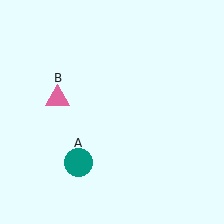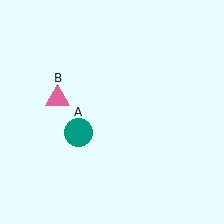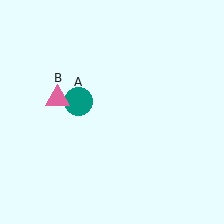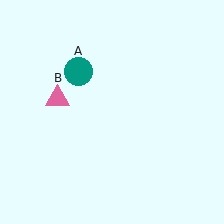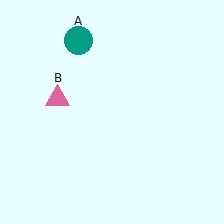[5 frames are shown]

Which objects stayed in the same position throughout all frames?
Pink triangle (object B) remained stationary.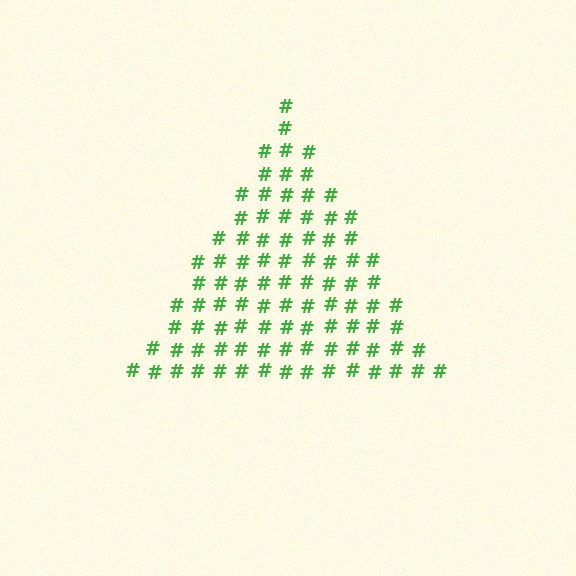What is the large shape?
The large shape is a triangle.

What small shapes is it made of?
It is made of small hash symbols.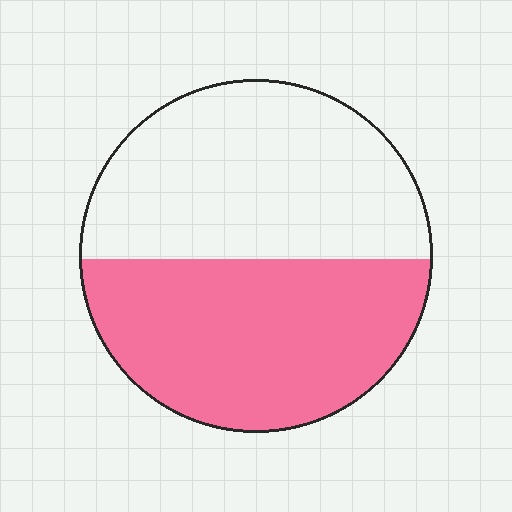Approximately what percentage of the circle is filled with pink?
Approximately 50%.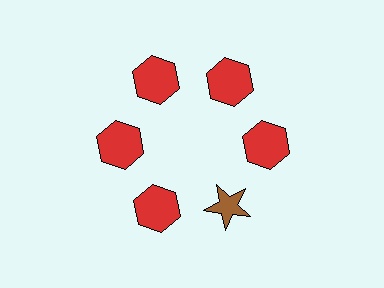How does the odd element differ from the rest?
It differs in both color (brown instead of red) and shape (star instead of hexagon).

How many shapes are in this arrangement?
There are 6 shapes arranged in a ring pattern.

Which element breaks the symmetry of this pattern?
The brown star at roughly the 5 o'clock position breaks the symmetry. All other shapes are red hexagons.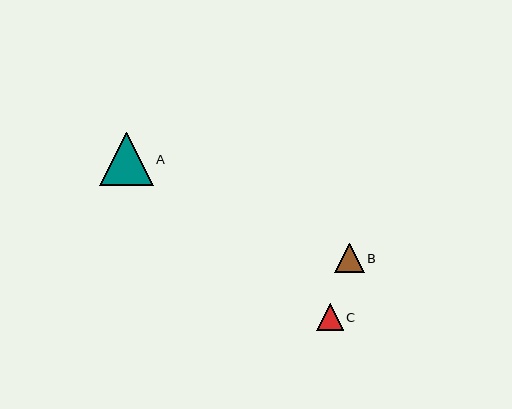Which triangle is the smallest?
Triangle C is the smallest with a size of approximately 26 pixels.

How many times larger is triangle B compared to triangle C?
Triangle B is approximately 1.1 times the size of triangle C.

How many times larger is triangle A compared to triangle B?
Triangle A is approximately 1.8 times the size of triangle B.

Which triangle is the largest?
Triangle A is the largest with a size of approximately 54 pixels.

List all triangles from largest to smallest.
From largest to smallest: A, B, C.